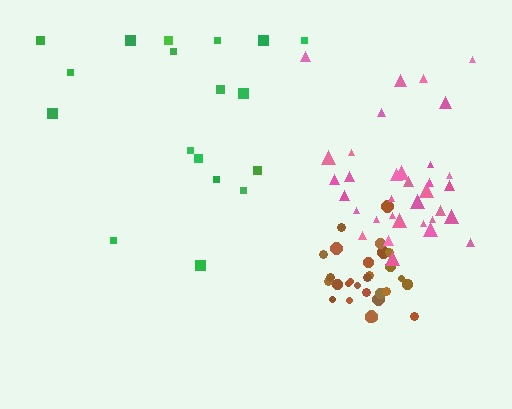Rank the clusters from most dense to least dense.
brown, pink, green.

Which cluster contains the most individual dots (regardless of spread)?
Pink (34).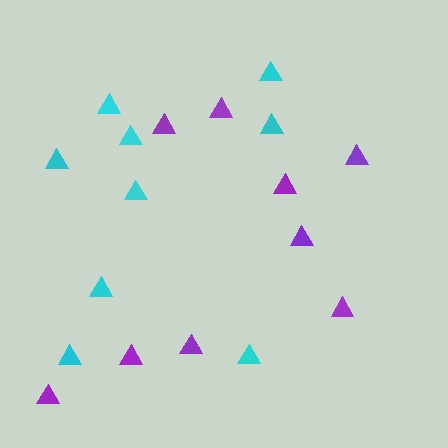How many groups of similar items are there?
There are 2 groups: one group of cyan triangles (9) and one group of purple triangles (9).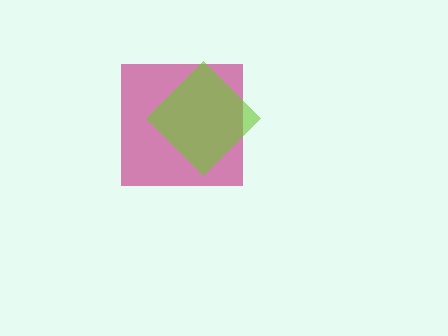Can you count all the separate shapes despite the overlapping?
Yes, there are 2 separate shapes.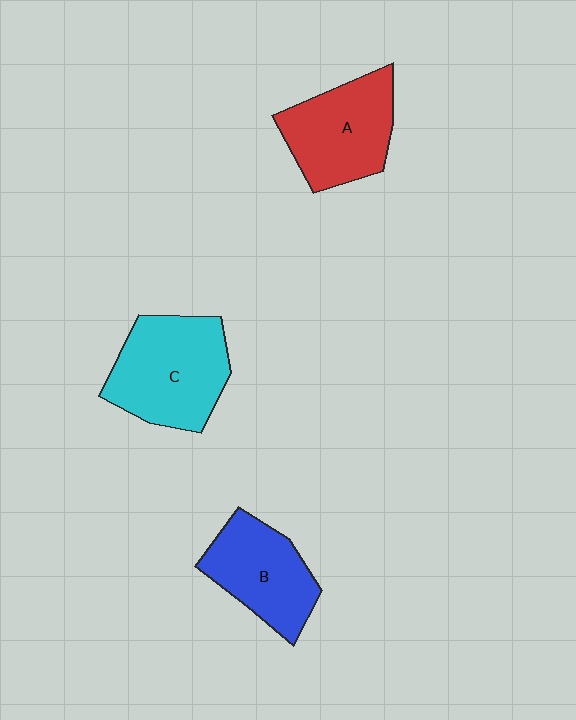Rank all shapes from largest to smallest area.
From largest to smallest: C (cyan), A (red), B (blue).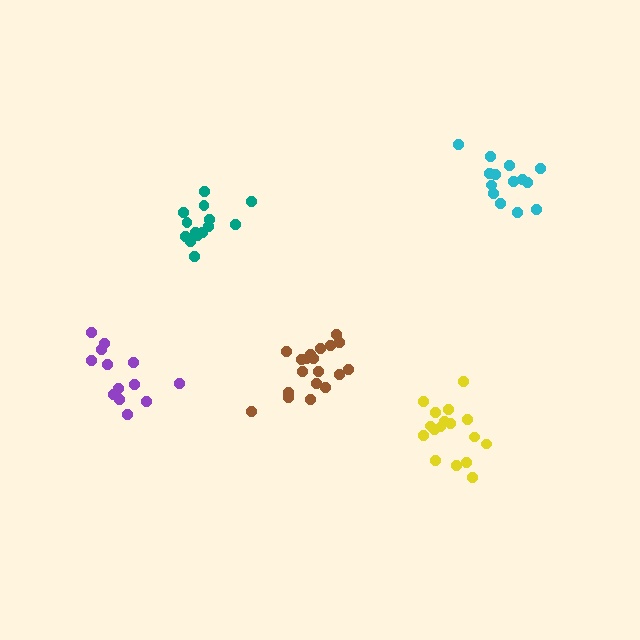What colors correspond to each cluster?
The clusters are colored: yellow, cyan, teal, brown, purple.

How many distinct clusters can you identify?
There are 5 distinct clusters.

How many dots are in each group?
Group 1: 17 dots, Group 2: 14 dots, Group 3: 14 dots, Group 4: 19 dots, Group 5: 13 dots (77 total).